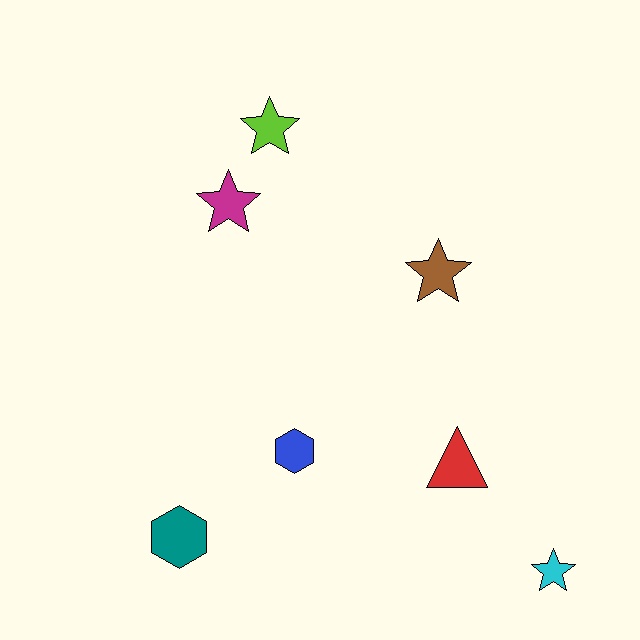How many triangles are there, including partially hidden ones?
There is 1 triangle.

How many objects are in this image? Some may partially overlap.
There are 7 objects.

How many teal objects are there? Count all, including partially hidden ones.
There is 1 teal object.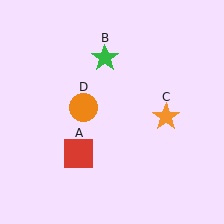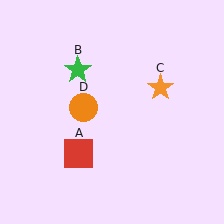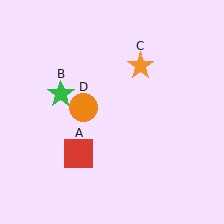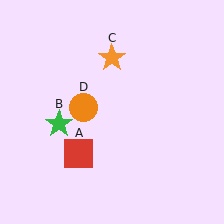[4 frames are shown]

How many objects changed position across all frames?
2 objects changed position: green star (object B), orange star (object C).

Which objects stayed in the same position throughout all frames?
Red square (object A) and orange circle (object D) remained stationary.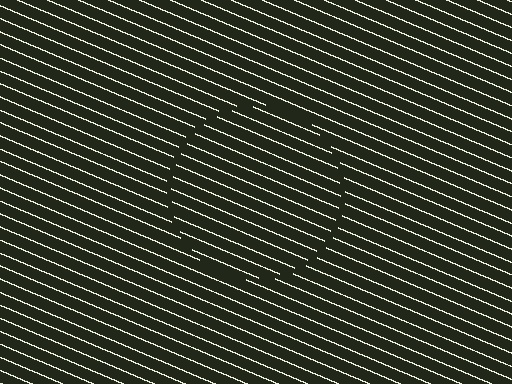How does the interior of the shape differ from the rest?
The interior of the shape contains the same grating, shifted by half a period — the contour is defined by the phase discontinuity where line-ends from the inner and outer gratings abut.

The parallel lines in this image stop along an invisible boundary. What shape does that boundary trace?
An illusory circle. The interior of the shape contains the same grating, shifted by half a period — the contour is defined by the phase discontinuity where line-ends from the inner and outer gratings abut.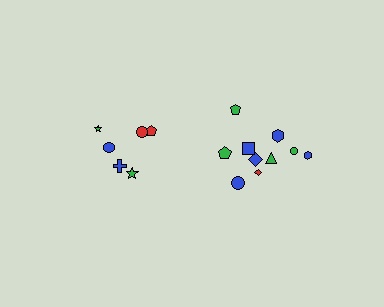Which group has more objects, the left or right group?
The right group.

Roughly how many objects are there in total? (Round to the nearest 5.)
Roughly 15 objects in total.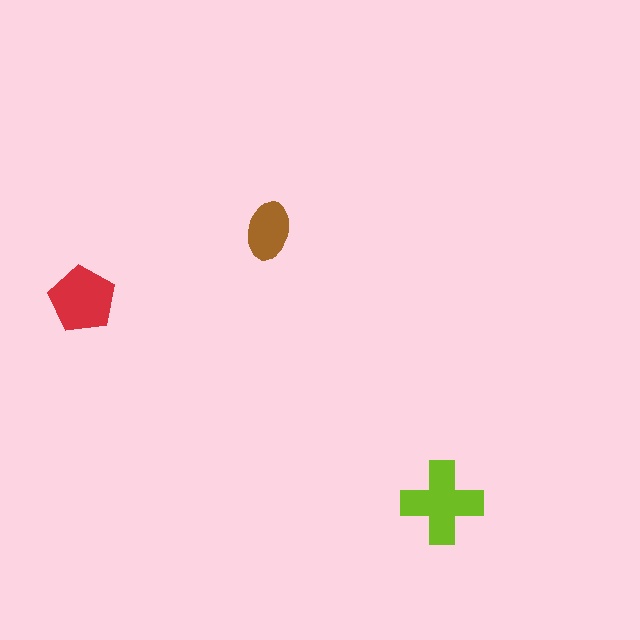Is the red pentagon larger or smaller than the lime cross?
Smaller.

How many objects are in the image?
There are 3 objects in the image.